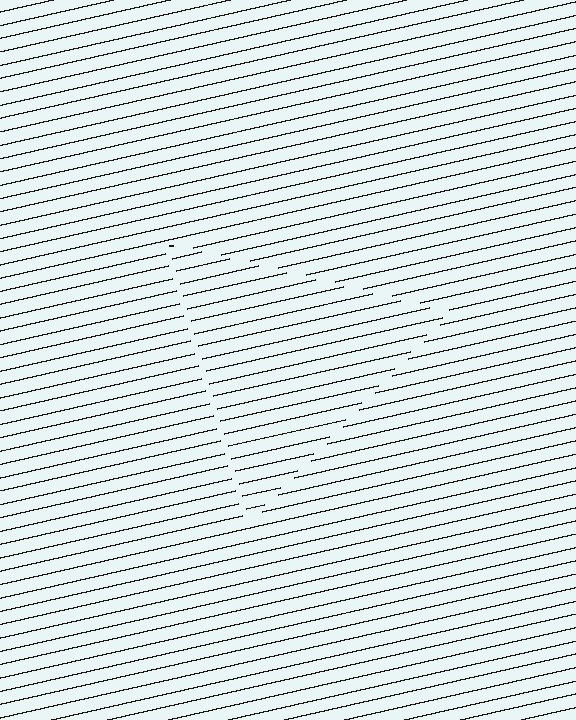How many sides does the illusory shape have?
3 sides — the line-ends trace a triangle.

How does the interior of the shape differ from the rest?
The interior of the shape contains the same grating, shifted by half a period — the contour is defined by the phase discontinuity where line-ends from the inner and outer gratings abut.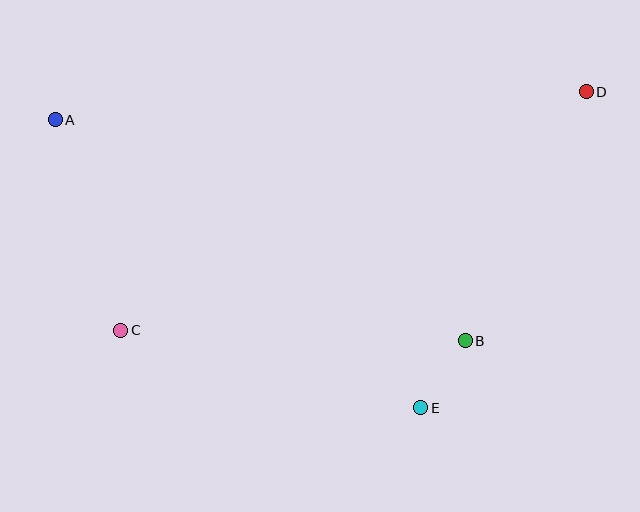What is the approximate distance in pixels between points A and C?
The distance between A and C is approximately 221 pixels.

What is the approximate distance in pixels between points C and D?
The distance between C and D is approximately 523 pixels.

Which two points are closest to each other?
Points B and E are closest to each other.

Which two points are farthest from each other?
Points A and D are farthest from each other.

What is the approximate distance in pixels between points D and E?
The distance between D and E is approximately 357 pixels.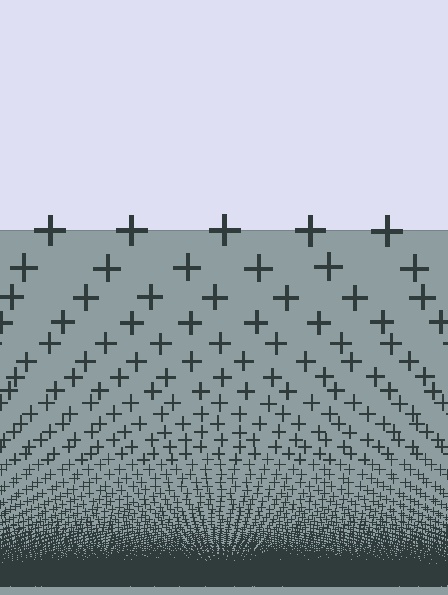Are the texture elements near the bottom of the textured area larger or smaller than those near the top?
Smaller. The gradient is inverted — elements near the bottom are smaller and denser.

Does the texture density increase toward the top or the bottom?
Density increases toward the bottom.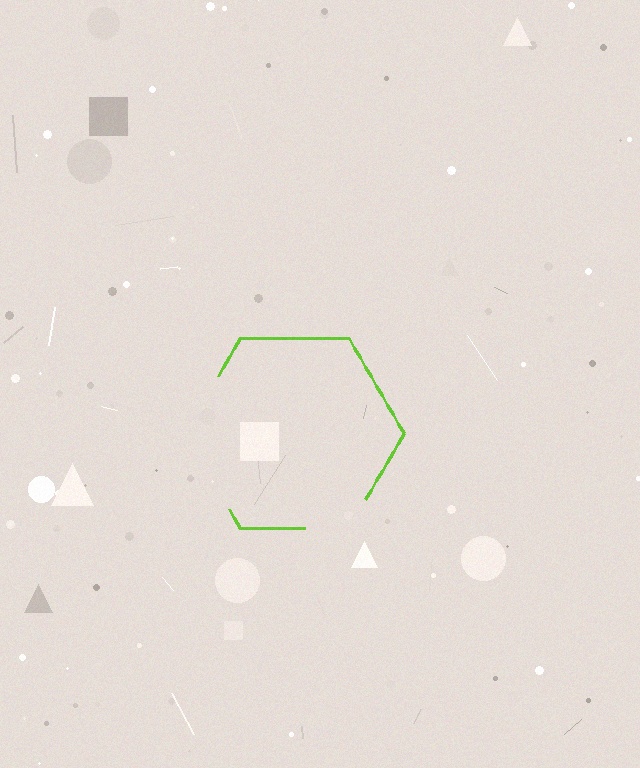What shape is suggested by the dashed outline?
The dashed outline suggests a hexagon.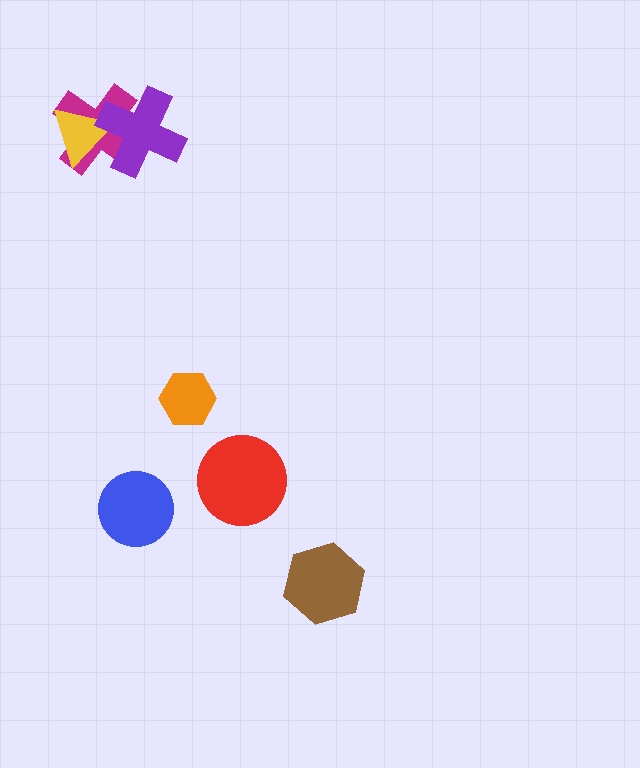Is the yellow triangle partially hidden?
Yes, it is partially covered by another shape.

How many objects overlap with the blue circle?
0 objects overlap with the blue circle.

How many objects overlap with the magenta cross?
2 objects overlap with the magenta cross.